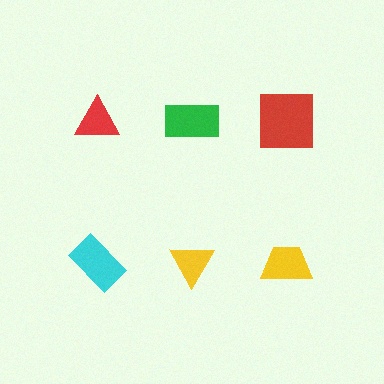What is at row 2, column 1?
A cyan rectangle.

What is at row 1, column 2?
A green rectangle.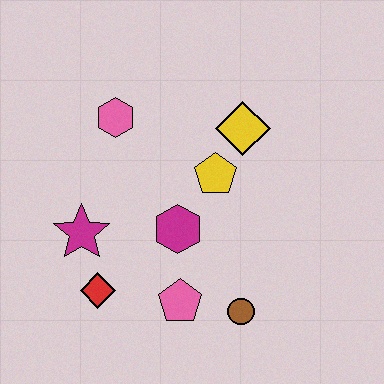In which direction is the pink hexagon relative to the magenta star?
The pink hexagon is above the magenta star.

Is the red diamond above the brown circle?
Yes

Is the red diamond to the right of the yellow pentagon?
No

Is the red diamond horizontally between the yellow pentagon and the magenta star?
Yes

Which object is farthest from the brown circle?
The pink hexagon is farthest from the brown circle.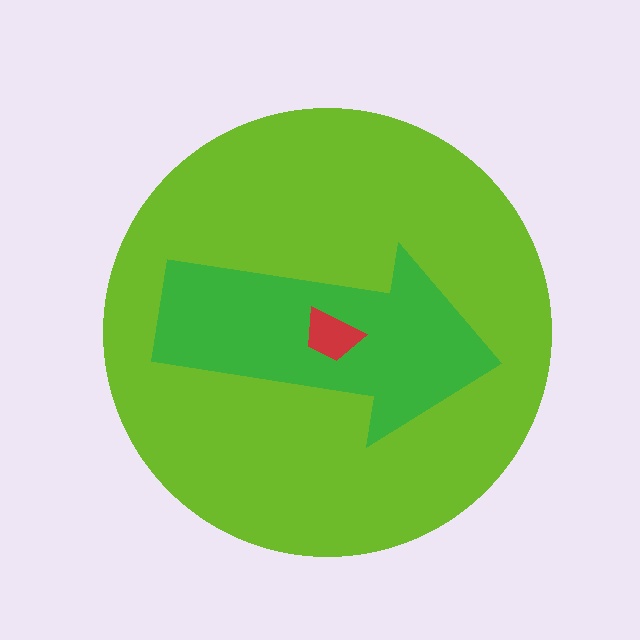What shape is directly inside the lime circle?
The green arrow.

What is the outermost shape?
The lime circle.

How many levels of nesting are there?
3.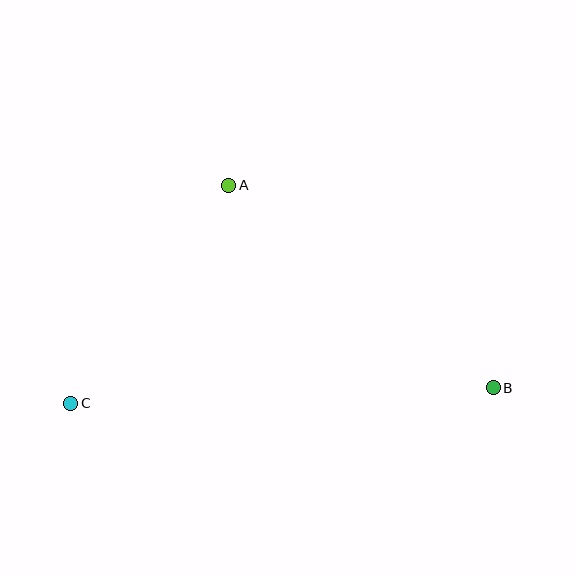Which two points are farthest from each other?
Points B and C are farthest from each other.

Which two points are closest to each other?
Points A and C are closest to each other.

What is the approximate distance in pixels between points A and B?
The distance between A and B is approximately 333 pixels.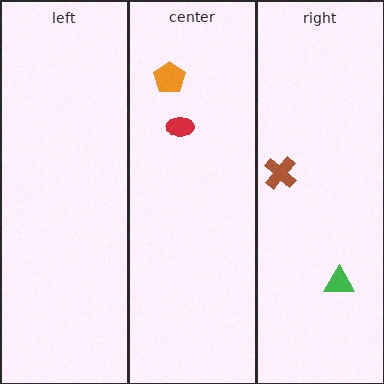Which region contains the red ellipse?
The center region.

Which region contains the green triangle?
The right region.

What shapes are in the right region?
The green triangle, the brown cross.